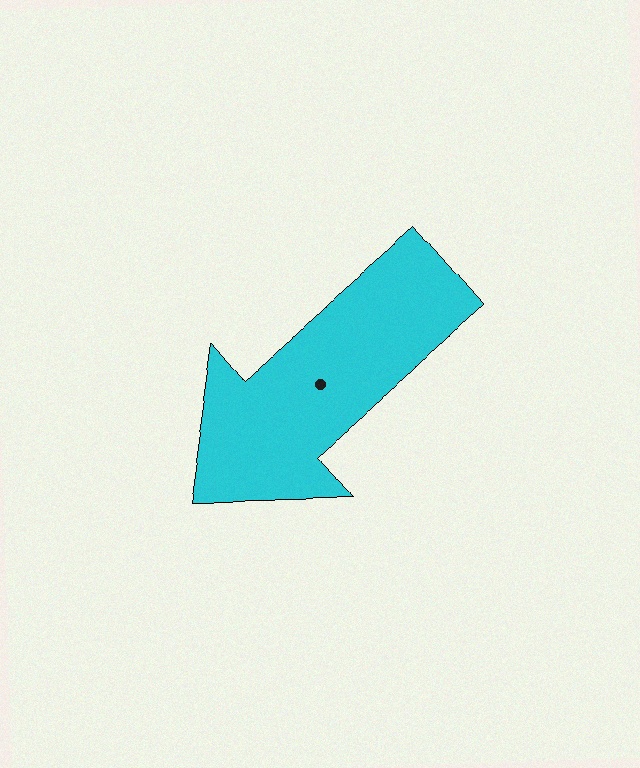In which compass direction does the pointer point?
Southwest.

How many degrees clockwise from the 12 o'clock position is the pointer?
Approximately 229 degrees.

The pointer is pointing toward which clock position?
Roughly 8 o'clock.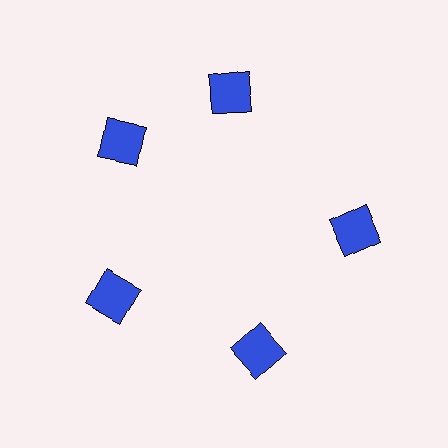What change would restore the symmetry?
The symmetry would be restored by rotating it back into even spacing with its neighbors so that all 5 squares sit at equal angles and equal distance from the center.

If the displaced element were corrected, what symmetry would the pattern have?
It would have 5-fold rotational symmetry — the pattern would map onto itself every 72 degrees.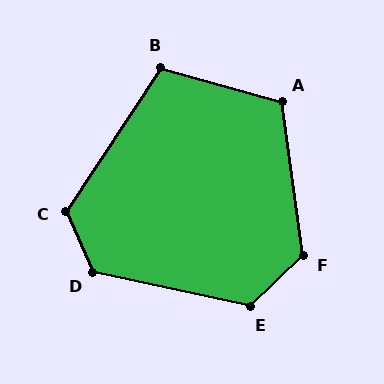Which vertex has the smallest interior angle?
B, at approximately 108 degrees.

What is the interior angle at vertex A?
Approximately 113 degrees (obtuse).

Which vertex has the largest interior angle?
F, at approximately 126 degrees.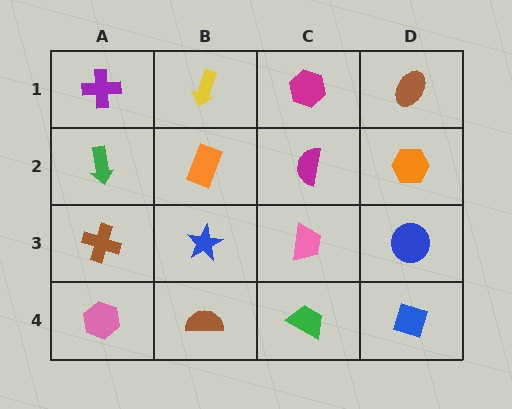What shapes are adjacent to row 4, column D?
A blue circle (row 3, column D), a green trapezoid (row 4, column C).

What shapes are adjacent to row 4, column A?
A brown cross (row 3, column A), a brown semicircle (row 4, column B).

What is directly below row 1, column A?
A green arrow.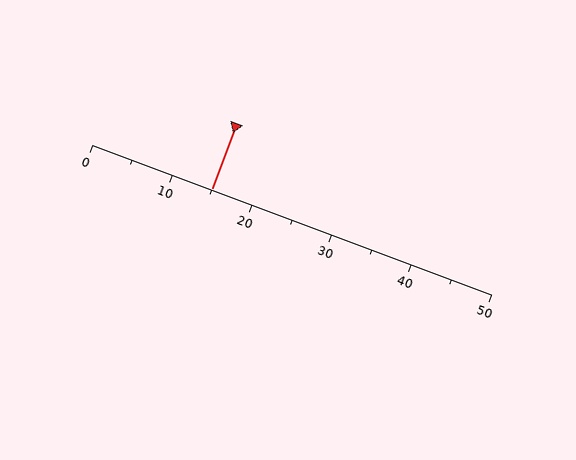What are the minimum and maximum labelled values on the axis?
The axis runs from 0 to 50.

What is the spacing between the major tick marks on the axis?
The major ticks are spaced 10 apart.